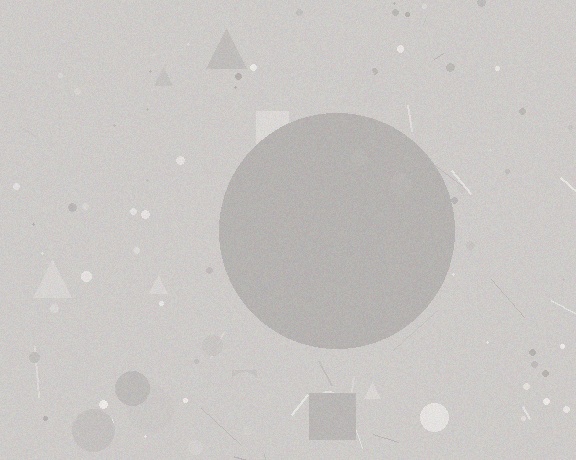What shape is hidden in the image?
A circle is hidden in the image.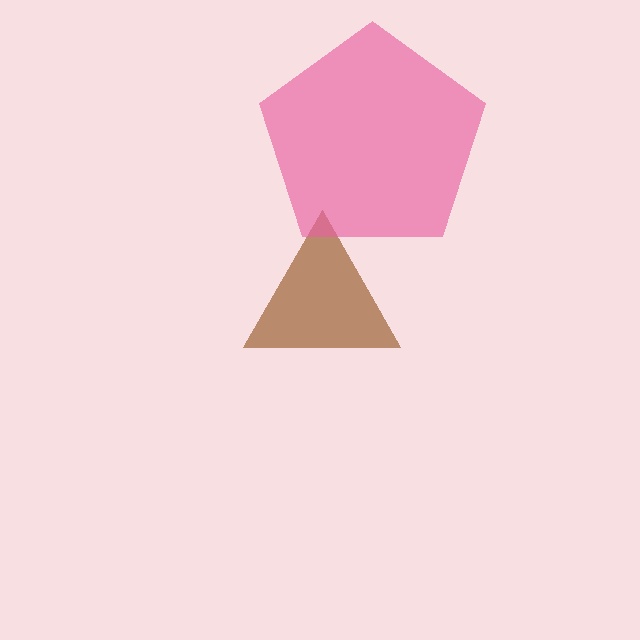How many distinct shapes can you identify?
There are 2 distinct shapes: a brown triangle, a pink pentagon.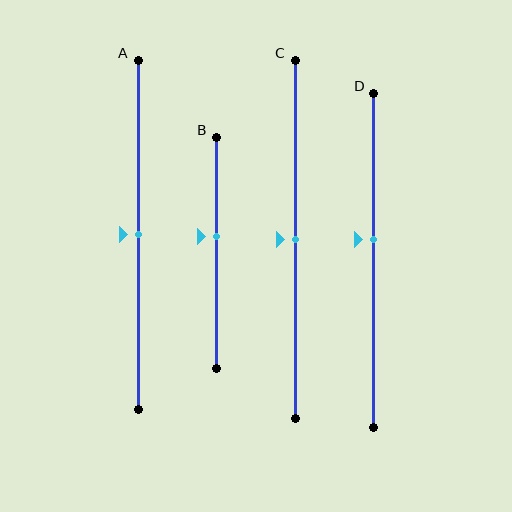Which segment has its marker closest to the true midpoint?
Segment A has its marker closest to the true midpoint.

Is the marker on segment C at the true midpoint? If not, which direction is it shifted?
Yes, the marker on segment C is at the true midpoint.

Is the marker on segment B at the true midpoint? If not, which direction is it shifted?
No, the marker on segment B is shifted upward by about 7% of the segment length.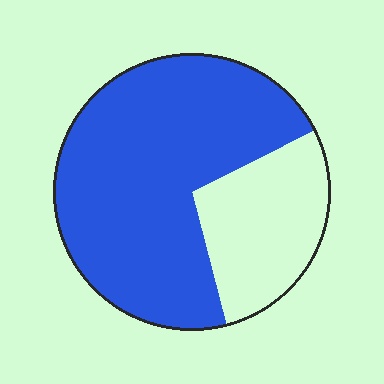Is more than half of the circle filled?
Yes.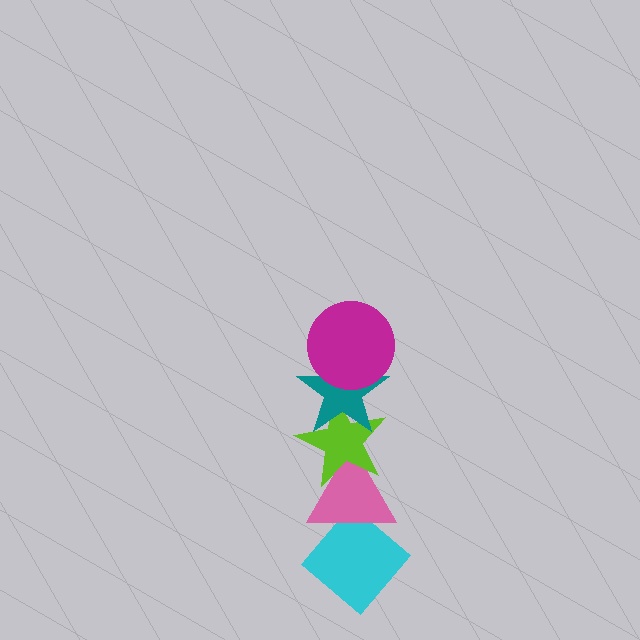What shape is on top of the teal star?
The magenta circle is on top of the teal star.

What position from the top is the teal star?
The teal star is 2nd from the top.